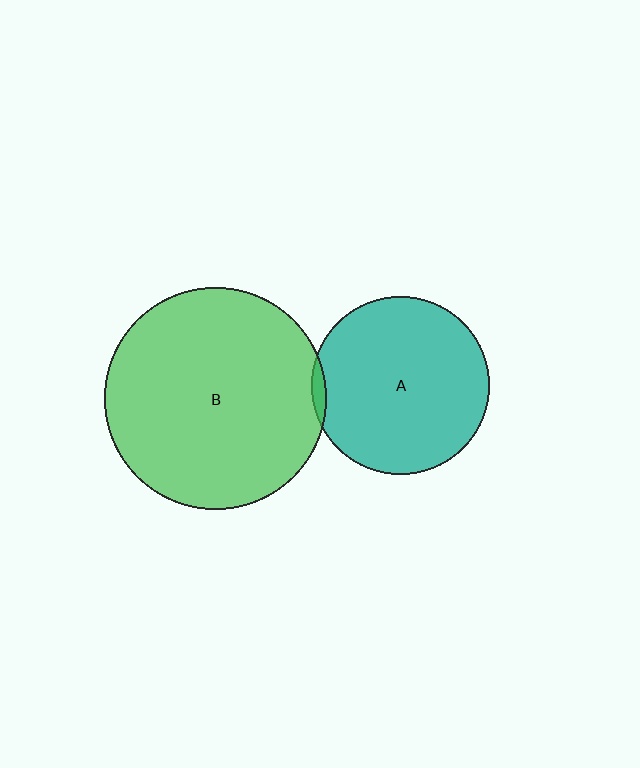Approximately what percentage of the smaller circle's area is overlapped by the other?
Approximately 5%.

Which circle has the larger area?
Circle B (green).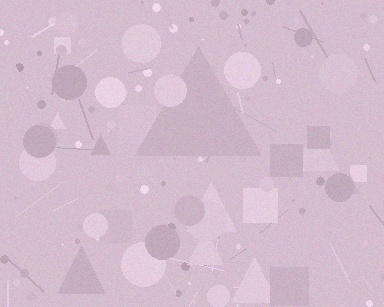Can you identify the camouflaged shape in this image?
The camouflaged shape is a triangle.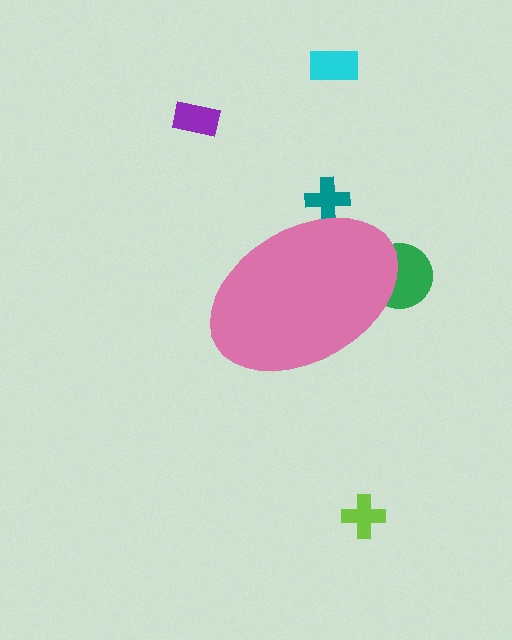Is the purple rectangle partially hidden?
No, the purple rectangle is fully visible.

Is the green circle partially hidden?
Yes, the green circle is partially hidden behind the pink ellipse.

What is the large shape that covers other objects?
A pink ellipse.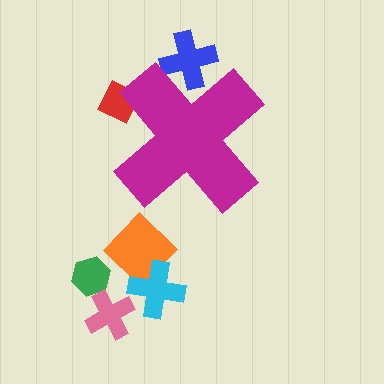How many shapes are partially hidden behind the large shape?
2 shapes are partially hidden.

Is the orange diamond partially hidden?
No, the orange diamond is fully visible.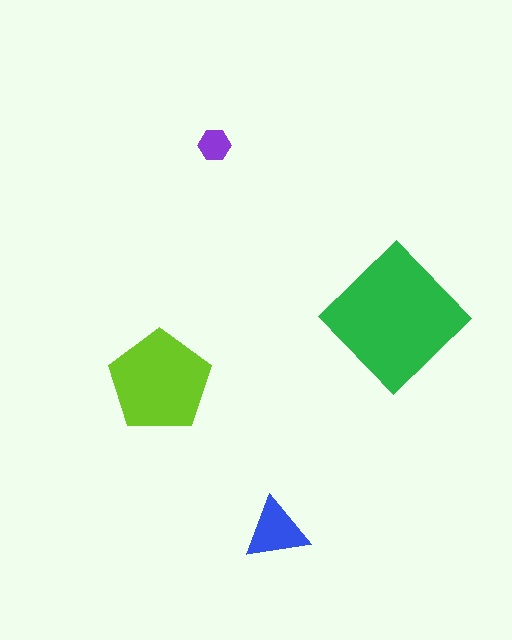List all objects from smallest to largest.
The purple hexagon, the blue triangle, the lime pentagon, the green diamond.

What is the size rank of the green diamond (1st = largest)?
1st.